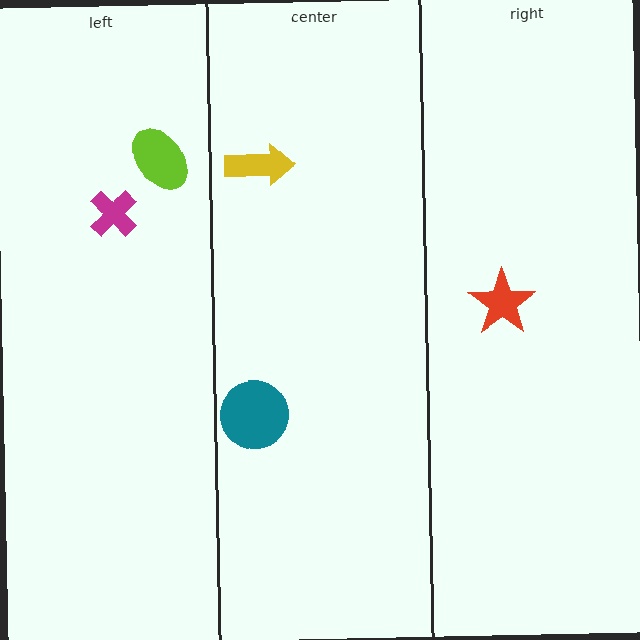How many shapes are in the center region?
2.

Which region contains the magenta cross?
The left region.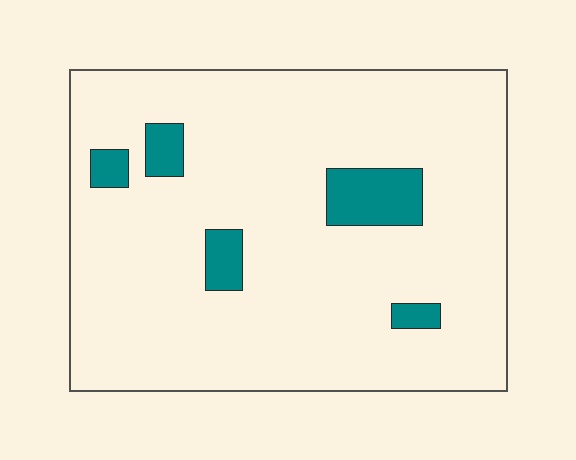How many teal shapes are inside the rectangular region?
5.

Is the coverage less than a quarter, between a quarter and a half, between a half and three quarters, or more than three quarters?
Less than a quarter.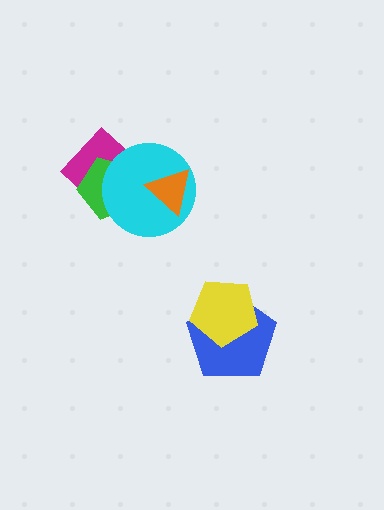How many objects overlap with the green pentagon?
2 objects overlap with the green pentagon.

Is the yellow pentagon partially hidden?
No, no other shape covers it.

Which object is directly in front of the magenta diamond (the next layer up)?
The green pentagon is directly in front of the magenta diamond.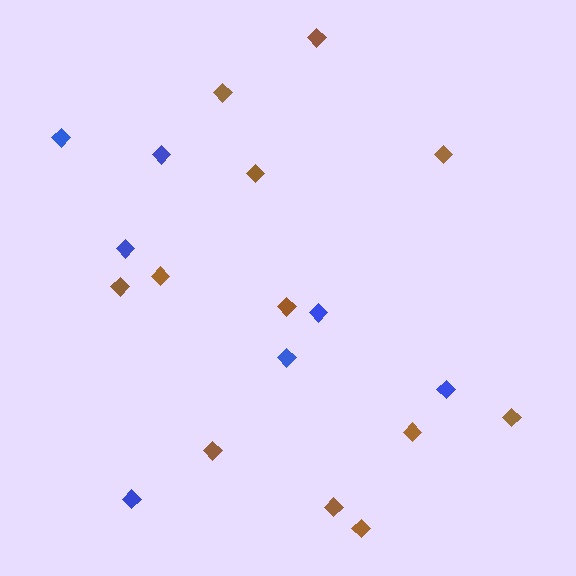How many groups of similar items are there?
There are 2 groups: one group of blue diamonds (7) and one group of brown diamonds (12).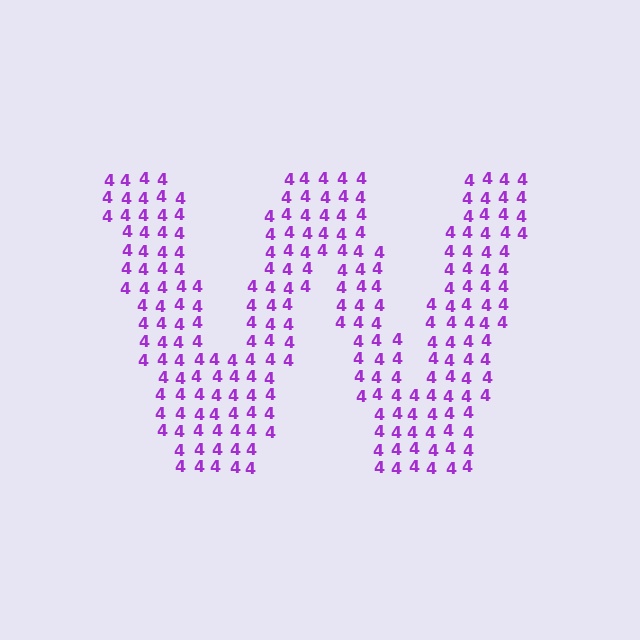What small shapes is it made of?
It is made of small digit 4's.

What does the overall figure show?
The overall figure shows the letter W.